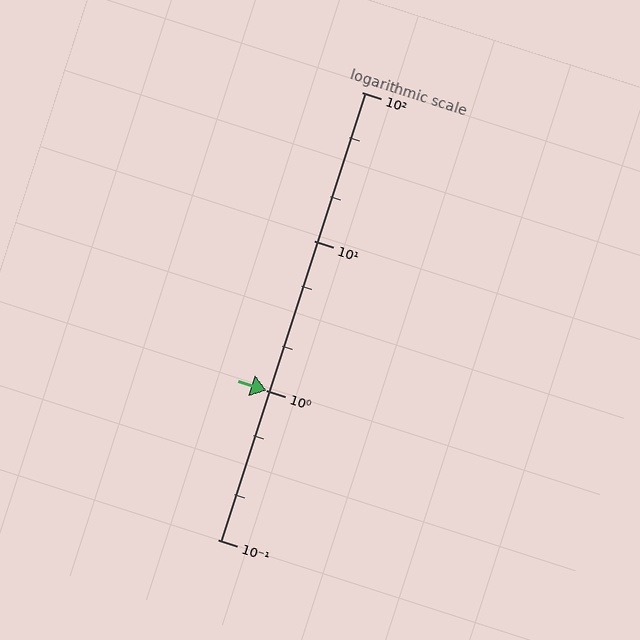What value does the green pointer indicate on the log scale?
The pointer indicates approximately 1.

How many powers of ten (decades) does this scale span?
The scale spans 3 decades, from 0.1 to 100.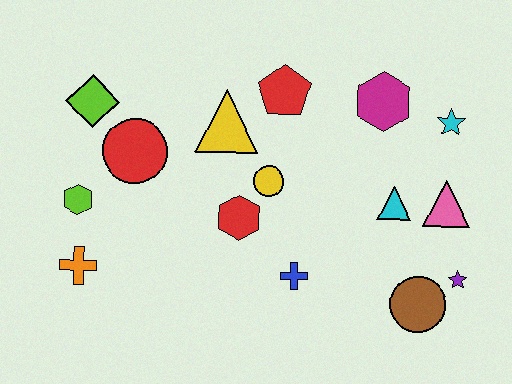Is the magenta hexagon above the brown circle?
Yes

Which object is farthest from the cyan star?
The orange cross is farthest from the cyan star.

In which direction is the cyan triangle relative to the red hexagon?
The cyan triangle is to the right of the red hexagon.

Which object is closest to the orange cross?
The lime hexagon is closest to the orange cross.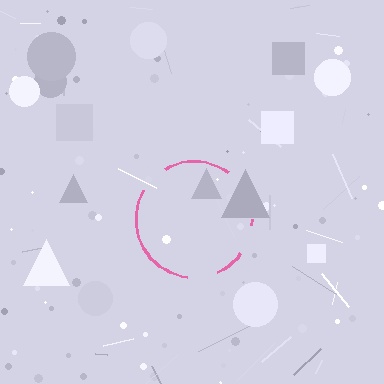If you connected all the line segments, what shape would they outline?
They would outline a circle.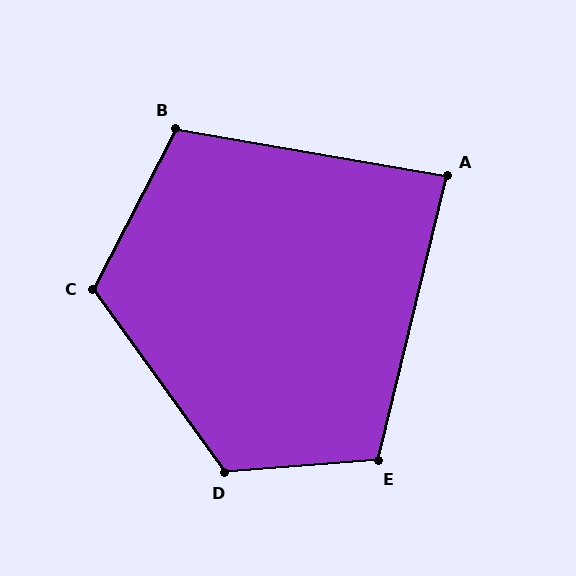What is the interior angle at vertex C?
Approximately 117 degrees (obtuse).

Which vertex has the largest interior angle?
D, at approximately 121 degrees.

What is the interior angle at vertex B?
Approximately 107 degrees (obtuse).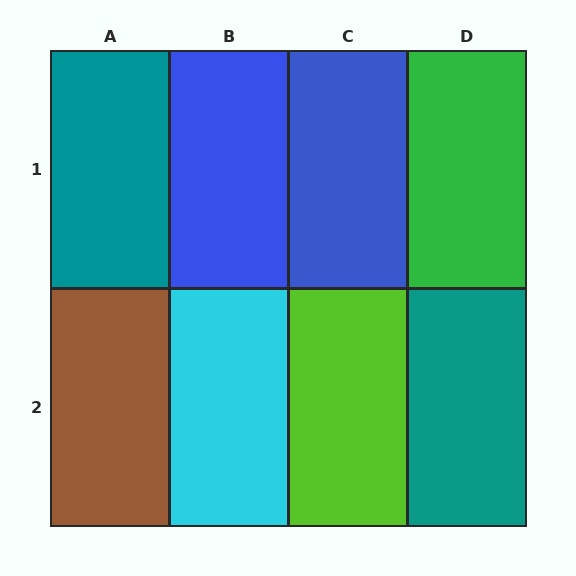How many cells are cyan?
1 cell is cyan.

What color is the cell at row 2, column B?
Cyan.